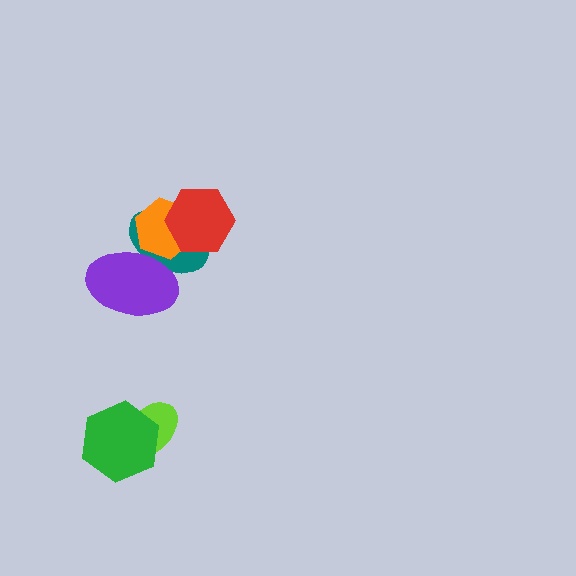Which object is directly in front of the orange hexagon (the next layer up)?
The red hexagon is directly in front of the orange hexagon.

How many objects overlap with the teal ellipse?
3 objects overlap with the teal ellipse.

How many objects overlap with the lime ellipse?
1 object overlaps with the lime ellipse.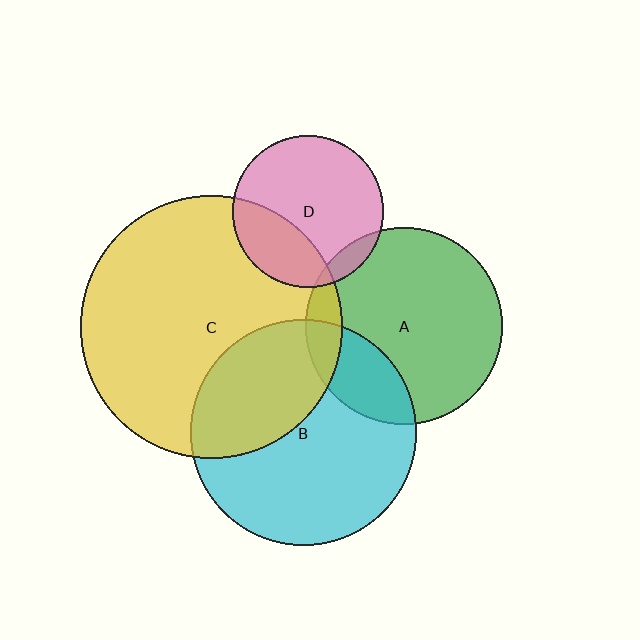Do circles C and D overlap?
Yes.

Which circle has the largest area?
Circle C (yellow).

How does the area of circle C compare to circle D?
Approximately 3.0 times.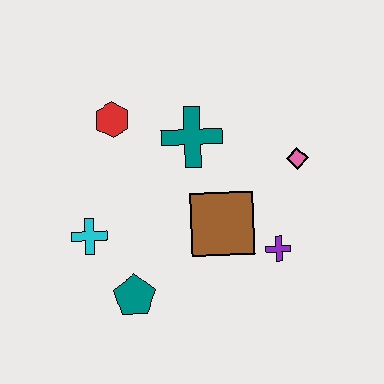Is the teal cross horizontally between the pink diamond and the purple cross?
No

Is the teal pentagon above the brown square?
No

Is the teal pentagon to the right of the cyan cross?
Yes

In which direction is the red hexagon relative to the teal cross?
The red hexagon is to the left of the teal cross.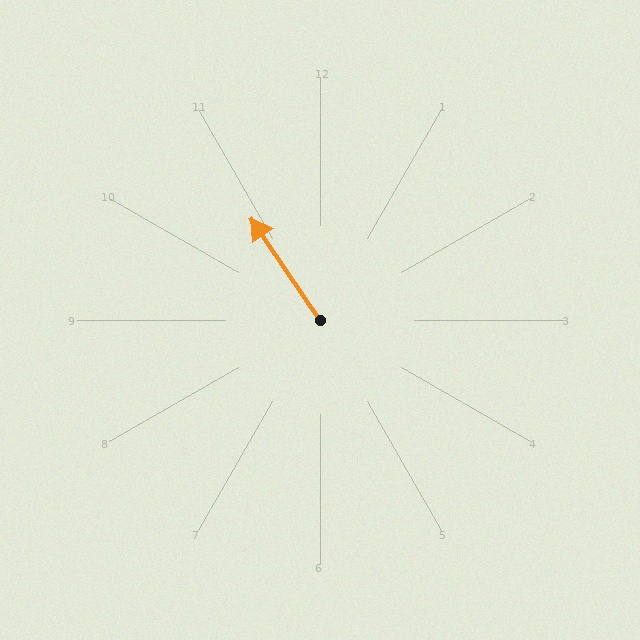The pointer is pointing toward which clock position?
Roughly 11 o'clock.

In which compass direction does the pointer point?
Northwest.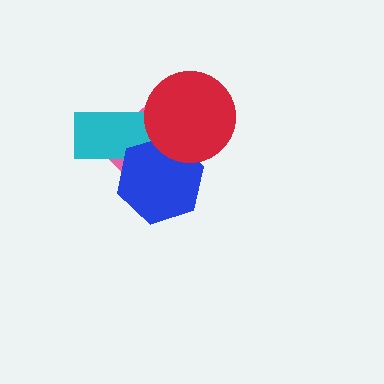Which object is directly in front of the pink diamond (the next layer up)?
The cyan rectangle is directly in front of the pink diamond.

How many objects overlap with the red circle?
2 objects overlap with the red circle.